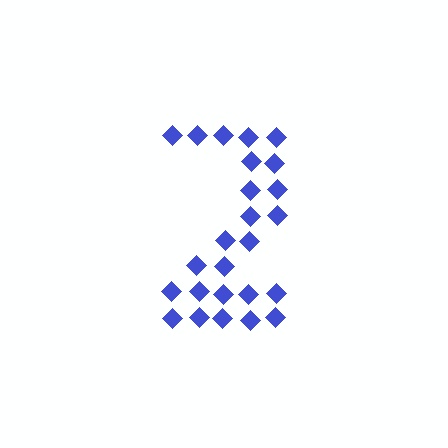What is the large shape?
The large shape is the digit 2.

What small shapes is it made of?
It is made of small diamonds.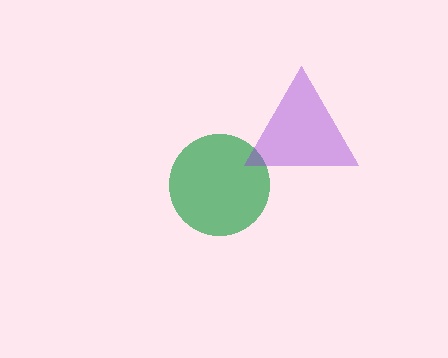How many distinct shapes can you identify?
There are 2 distinct shapes: a green circle, a purple triangle.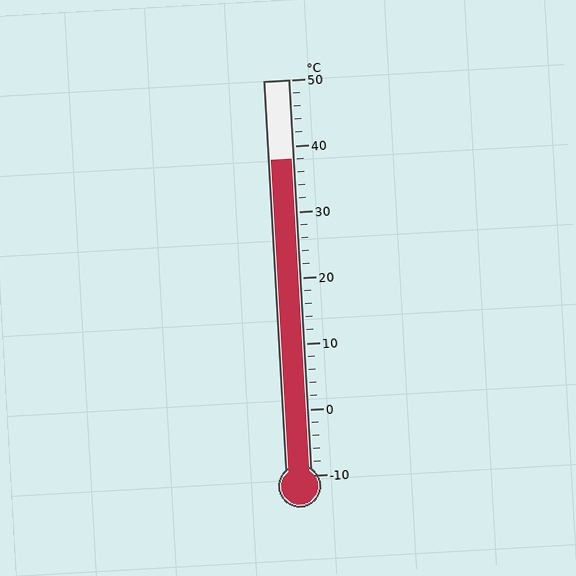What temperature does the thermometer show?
The thermometer shows approximately 38°C.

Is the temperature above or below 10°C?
The temperature is above 10°C.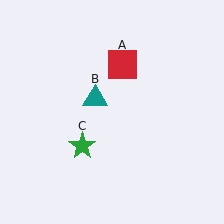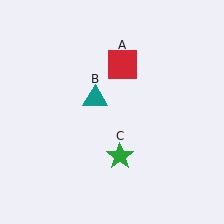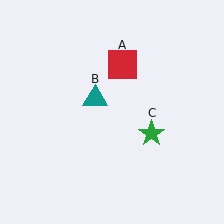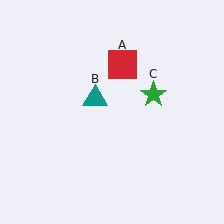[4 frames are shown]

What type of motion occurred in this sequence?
The green star (object C) rotated counterclockwise around the center of the scene.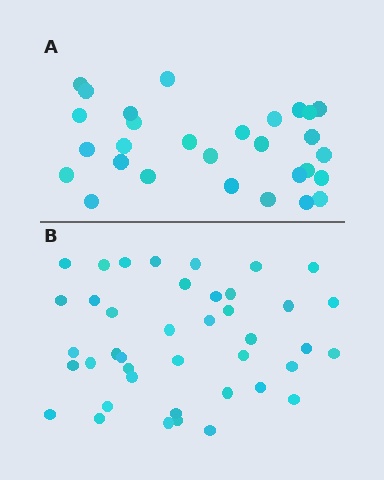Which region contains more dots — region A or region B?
Region B (the bottom region) has more dots.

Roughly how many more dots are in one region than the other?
Region B has roughly 12 or so more dots than region A.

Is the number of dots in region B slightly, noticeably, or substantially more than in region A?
Region B has noticeably more, but not dramatically so. The ratio is roughly 1.4 to 1.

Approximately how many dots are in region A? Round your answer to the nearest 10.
About 30 dots. (The exact count is 29, which rounds to 30.)